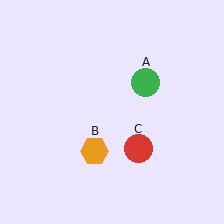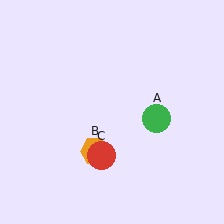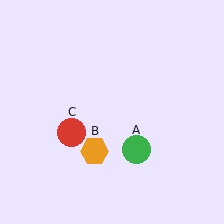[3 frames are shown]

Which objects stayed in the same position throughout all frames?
Orange hexagon (object B) remained stationary.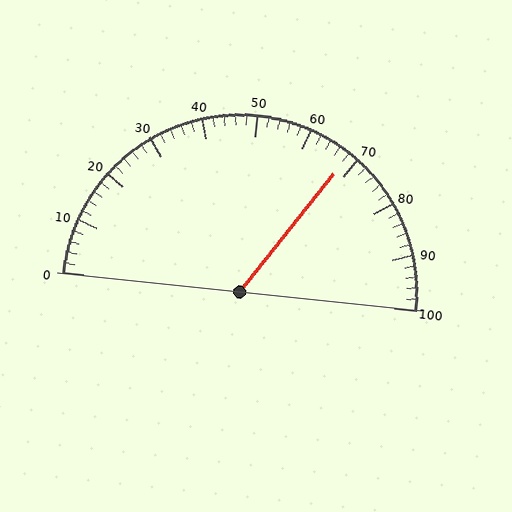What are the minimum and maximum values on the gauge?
The gauge ranges from 0 to 100.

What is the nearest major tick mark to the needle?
The nearest major tick mark is 70.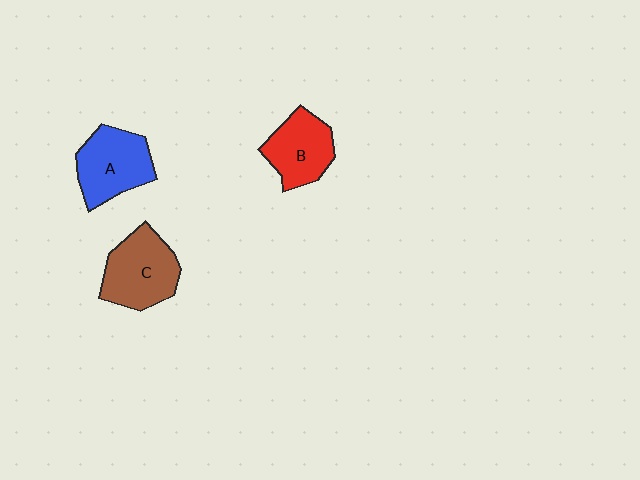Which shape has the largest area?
Shape C (brown).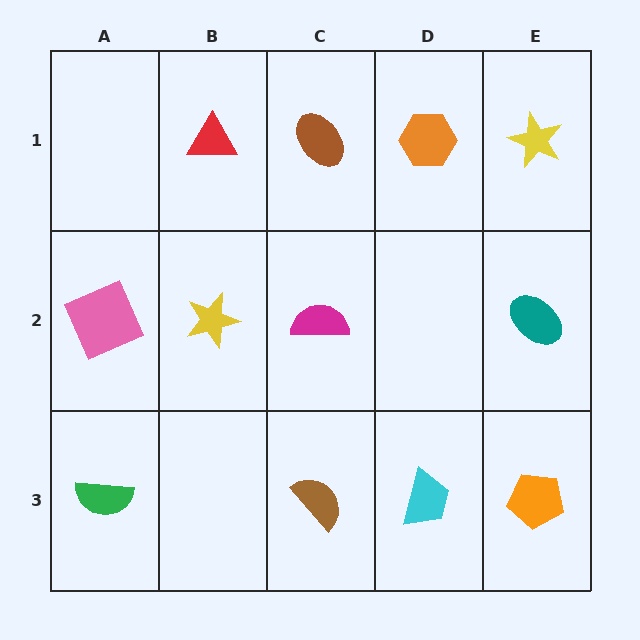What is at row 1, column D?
An orange hexagon.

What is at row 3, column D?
A cyan trapezoid.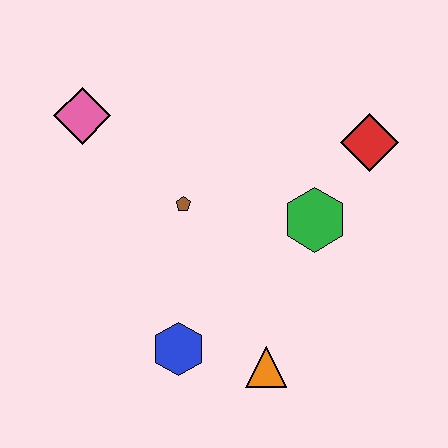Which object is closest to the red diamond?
The green hexagon is closest to the red diamond.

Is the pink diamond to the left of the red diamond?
Yes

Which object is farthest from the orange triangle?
The pink diamond is farthest from the orange triangle.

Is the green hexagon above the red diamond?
No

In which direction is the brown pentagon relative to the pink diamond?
The brown pentagon is to the right of the pink diamond.